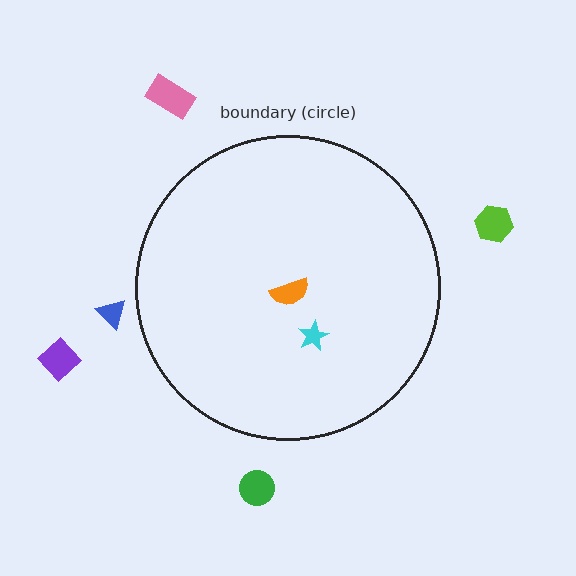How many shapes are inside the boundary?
2 inside, 5 outside.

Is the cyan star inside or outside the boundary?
Inside.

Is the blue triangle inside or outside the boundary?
Outside.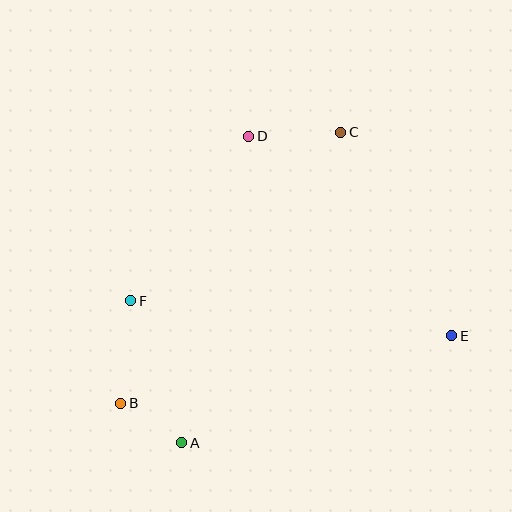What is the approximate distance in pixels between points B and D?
The distance between B and D is approximately 296 pixels.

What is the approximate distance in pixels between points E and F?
The distance between E and F is approximately 323 pixels.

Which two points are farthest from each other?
Points B and C are farthest from each other.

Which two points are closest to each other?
Points A and B are closest to each other.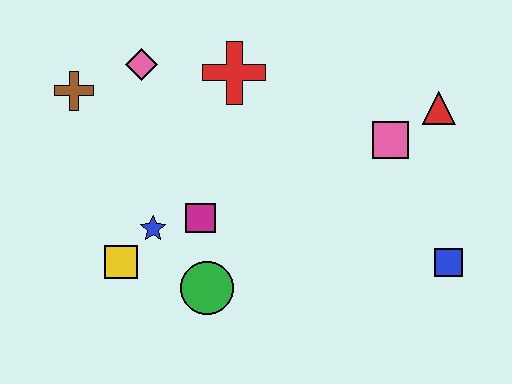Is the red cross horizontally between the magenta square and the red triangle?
Yes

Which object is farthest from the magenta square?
The red triangle is farthest from the magenta square.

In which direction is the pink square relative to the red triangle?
The pink square is to the left of the red triangle.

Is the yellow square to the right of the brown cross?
Yes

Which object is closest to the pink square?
The red triangle is closest to the pink square.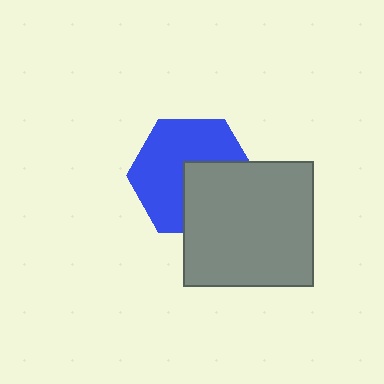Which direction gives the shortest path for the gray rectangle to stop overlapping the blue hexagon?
Moving toward the lower-right gives the shortest separation.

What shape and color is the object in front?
The object in front is a gray rectangle.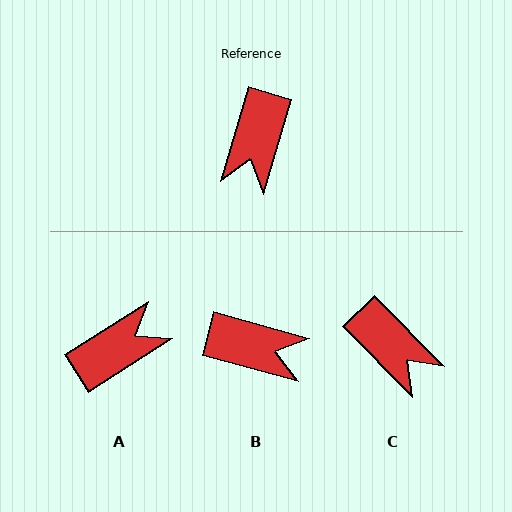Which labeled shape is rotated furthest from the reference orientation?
A, about 139 degrees away.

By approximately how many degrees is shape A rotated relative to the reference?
Approximately 139 degrees counter-clockwise.